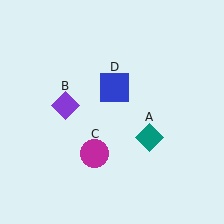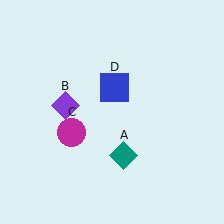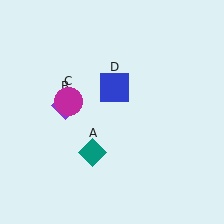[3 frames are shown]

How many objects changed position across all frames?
2 objects changed position: teal diamond (object A), magenta circle (object C).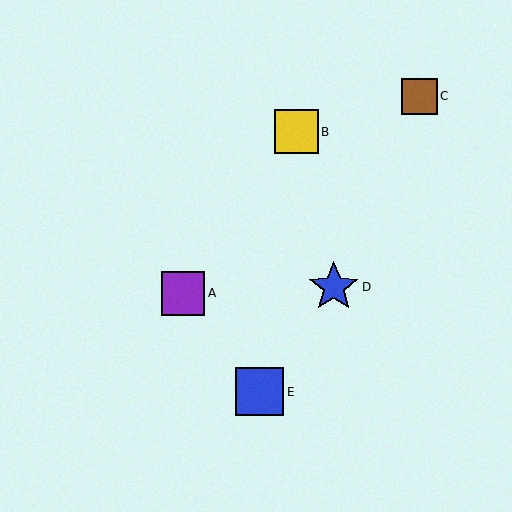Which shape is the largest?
The blue star (labeled D) is the largest.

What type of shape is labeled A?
Shape A is a purple square.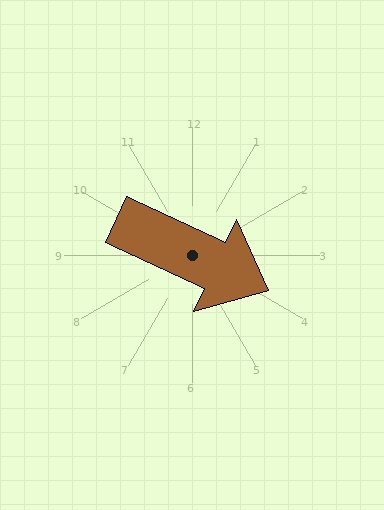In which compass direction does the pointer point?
Southeast.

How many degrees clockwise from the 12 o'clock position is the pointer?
Approximately 115 degrees.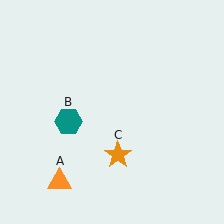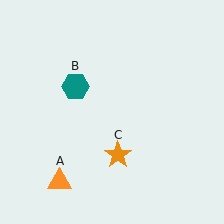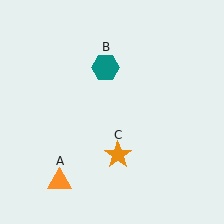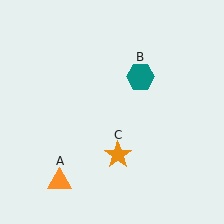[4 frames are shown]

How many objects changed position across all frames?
1 object changed position: teal hexagon (object B).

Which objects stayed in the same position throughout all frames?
Orange triangle (object A) and orange star (object C) remained stationary.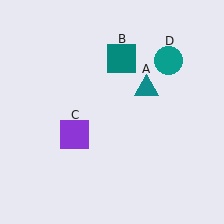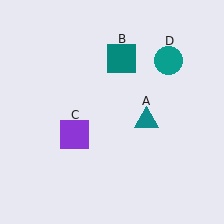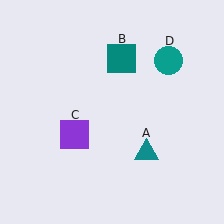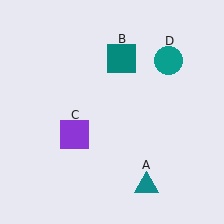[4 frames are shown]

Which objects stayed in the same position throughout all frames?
Teal square (object B) and purple square (object C) and teal circle (object D) remained stationary.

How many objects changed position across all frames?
1 object changed position: teal triangle (object A).